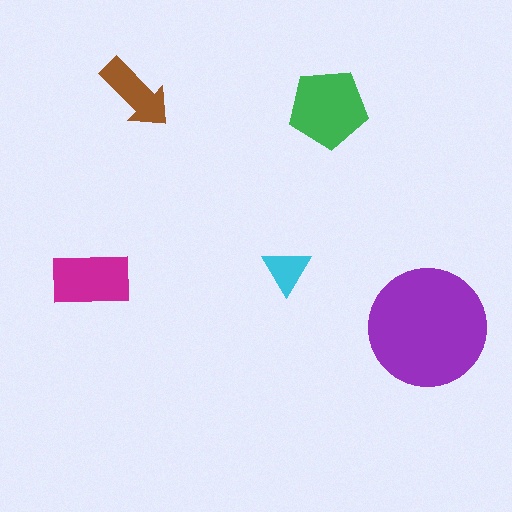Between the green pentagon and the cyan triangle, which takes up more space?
The green pentagon.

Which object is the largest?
The purple circle.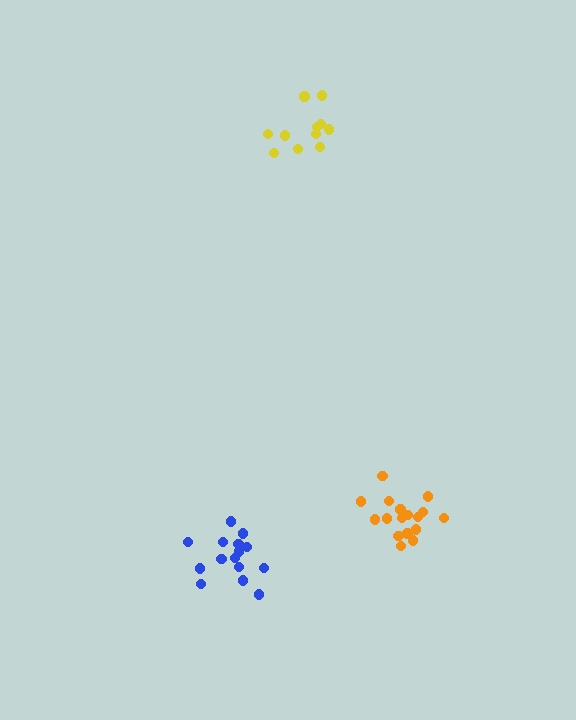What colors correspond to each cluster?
The clusters are colored: yellow, orange, blue.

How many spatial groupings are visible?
There are 3 spatial groupings.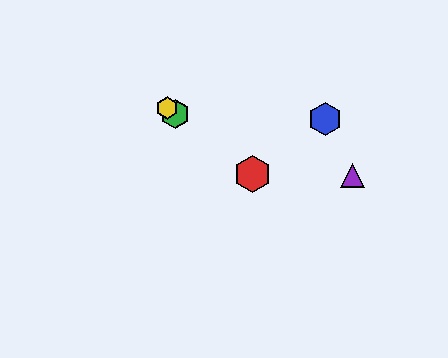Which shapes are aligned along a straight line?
The red hexagon, the green hexagon, the yellow hexagon are aligned along a straight line.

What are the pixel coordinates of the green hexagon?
The green hexagon is at (175, 114).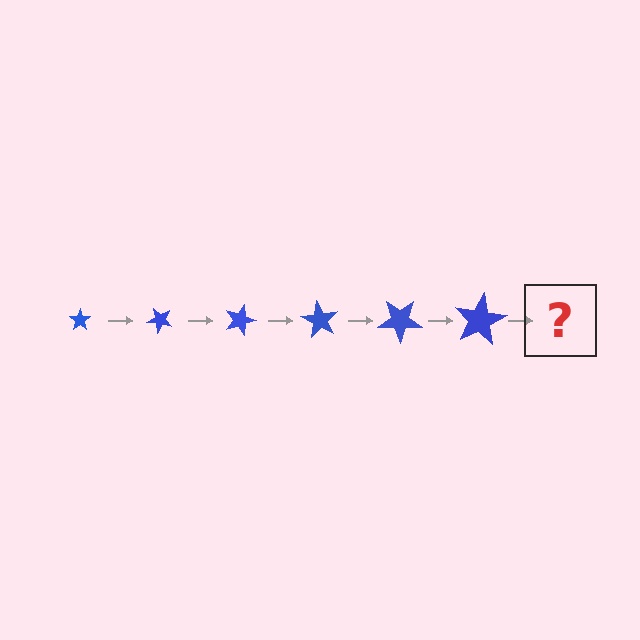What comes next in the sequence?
The next element should be a star, larger than the previous one and rotated 270 degrees from the start.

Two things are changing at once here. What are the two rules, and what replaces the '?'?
The two rules are that the star grows larger each step and it rotates 45 degrees each step. The '?' should be a star, larger than the previous one and rotated 270 degrees from the start.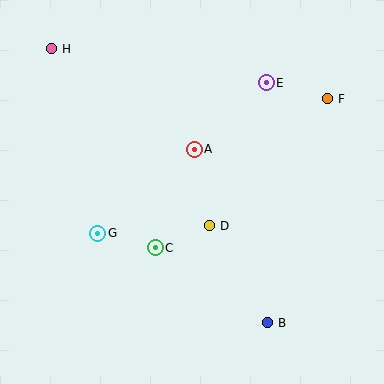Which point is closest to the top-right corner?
Point F is closest to the top-right corner.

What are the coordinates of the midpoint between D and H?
The midpoint between D and H is at (131, 137).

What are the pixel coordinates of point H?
Point H is at (52, 49).